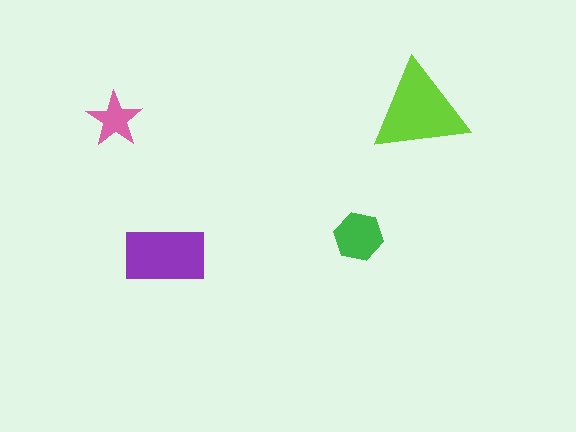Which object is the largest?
The lime triangle.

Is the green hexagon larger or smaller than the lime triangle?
Smaller.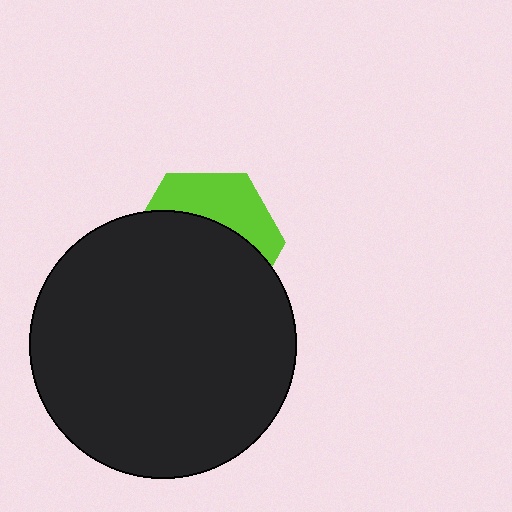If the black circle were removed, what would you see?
You would see the complete lime hexagon.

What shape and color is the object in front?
The object in front is a black circle.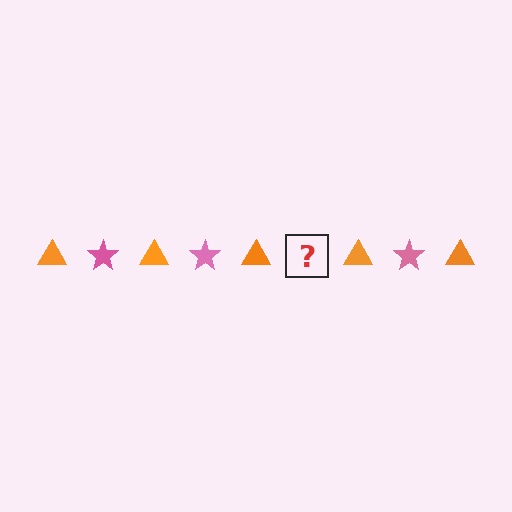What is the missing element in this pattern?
The missing element is a pink star.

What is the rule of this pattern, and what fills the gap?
The rule is that the pattern alternates between orange triangle and pink star. The gap should be filled with a pink star.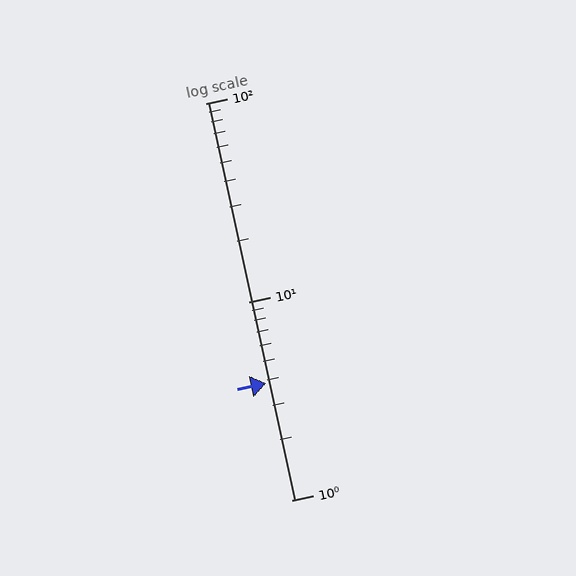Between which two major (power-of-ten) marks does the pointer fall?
The pointer is between 1 and 10.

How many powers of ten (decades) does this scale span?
The scale spans 2 decades, from 1 to 100.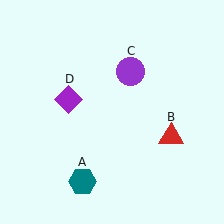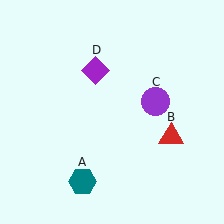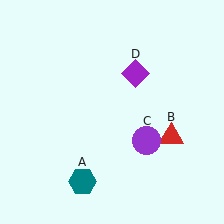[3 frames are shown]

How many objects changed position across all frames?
2 objects changed position: purple circle (object C), purple diamond (object D).